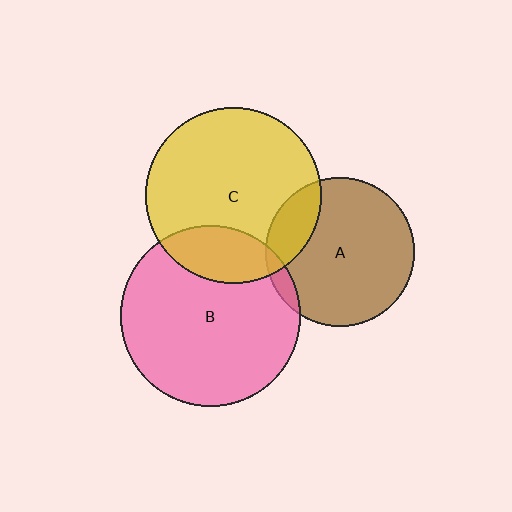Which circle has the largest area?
Circle B (pink).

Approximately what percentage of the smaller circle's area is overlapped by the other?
Approximately 20%.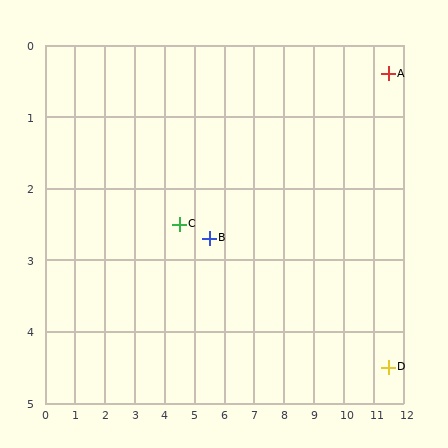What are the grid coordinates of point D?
Point D is at approximately (11.5, 4.5).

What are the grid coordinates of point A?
Point A is at approximately (11.5, 0.4).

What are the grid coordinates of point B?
Point B is at approximately (5.5, 2.7).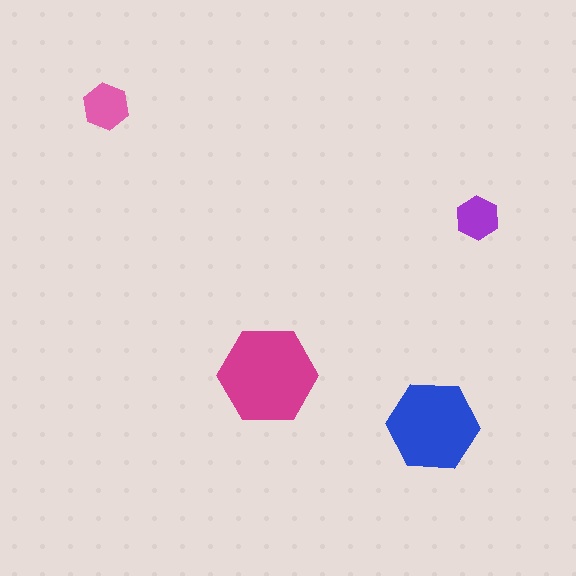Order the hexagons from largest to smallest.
the magenta one, the blue one, the pink one, the purple one.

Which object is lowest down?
The blue hexagon is bottommost.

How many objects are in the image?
There are 4 objects in the image.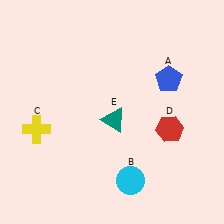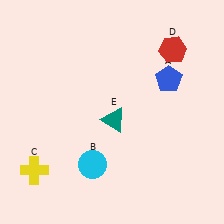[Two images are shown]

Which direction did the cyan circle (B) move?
The cyan circle (B) moved left.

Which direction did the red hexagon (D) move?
The red hexagon (D) moved up.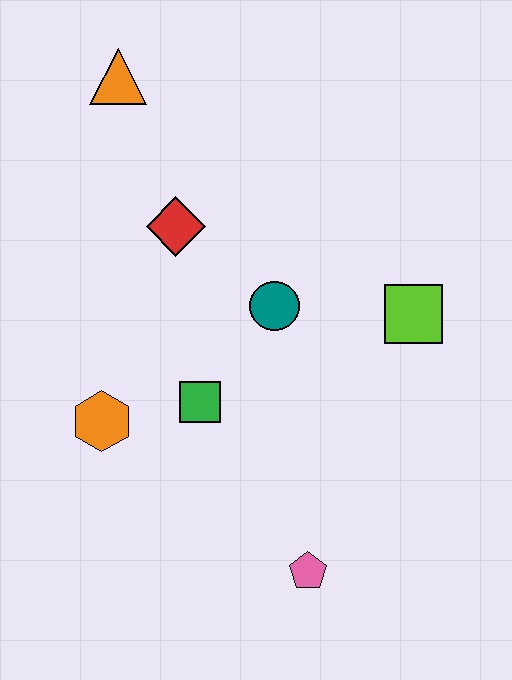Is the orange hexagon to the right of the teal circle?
No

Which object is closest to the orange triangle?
The red diamond is closest to the orange triangle.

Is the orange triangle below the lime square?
No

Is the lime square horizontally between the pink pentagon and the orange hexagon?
No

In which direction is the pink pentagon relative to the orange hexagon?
The pink pentagon is to the right of the orange hexagon.